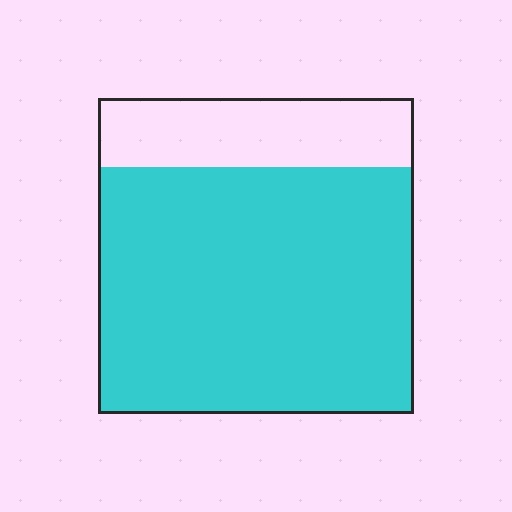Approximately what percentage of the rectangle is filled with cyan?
Approximately 80%.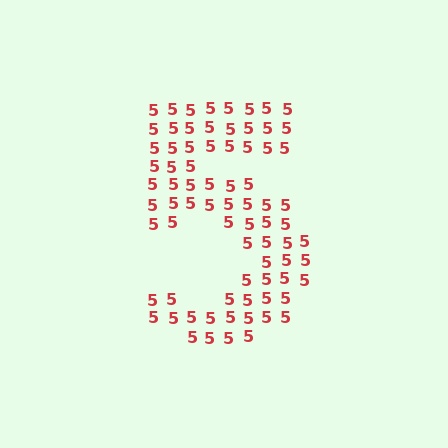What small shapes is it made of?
It is made of small digit 5's.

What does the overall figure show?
The overall figure shows the digit 5.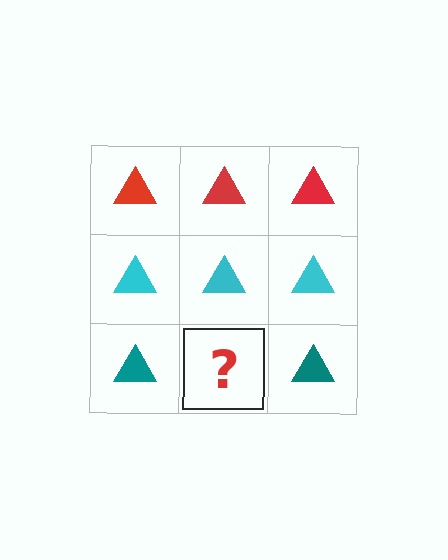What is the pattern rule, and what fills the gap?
The rule is that each row has a consistent color. The gap should be filled with a teal triangle.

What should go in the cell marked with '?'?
The missing cell should contain a teal triangle.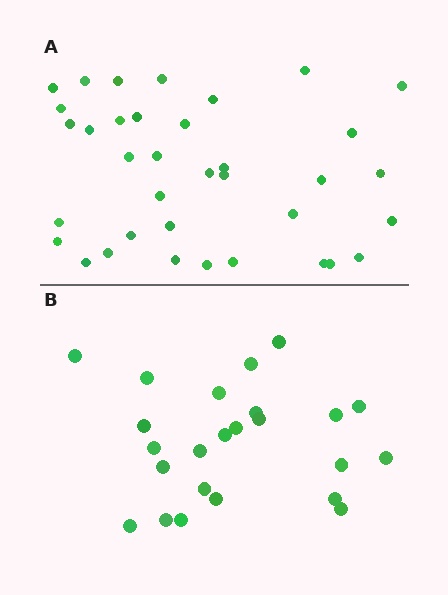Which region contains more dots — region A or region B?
Region A (the top region) has more dots.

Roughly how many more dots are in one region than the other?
Region A has roughly 12 or so more dots than region B.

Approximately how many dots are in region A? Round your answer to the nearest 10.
About 40 dots. (The exact count is 36, which rounds to 40.)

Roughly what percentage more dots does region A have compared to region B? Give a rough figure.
About 50% more.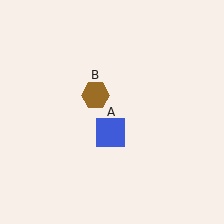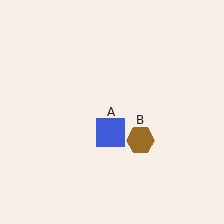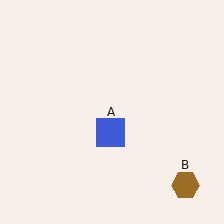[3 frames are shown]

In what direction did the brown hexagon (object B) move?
The brown hexagon (object B) moved down and to the right.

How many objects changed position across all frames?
1 object changed position: brown hexagon (object B).